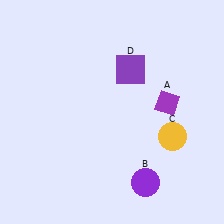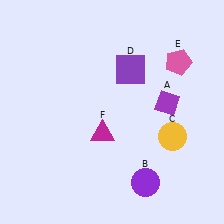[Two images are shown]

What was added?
A pink pentagon (E), a magenta triangle (F) were added in Image 2.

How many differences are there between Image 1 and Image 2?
There are 2 differences between the two images.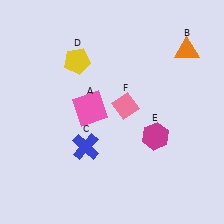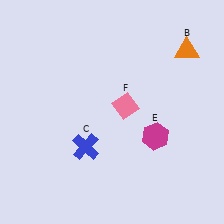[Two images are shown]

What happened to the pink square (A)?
The pink square (A) was removed in Image 2. It was in the top-left area of Image 1.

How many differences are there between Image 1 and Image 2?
There are 2 differences between the two images.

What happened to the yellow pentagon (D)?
The yellow pentagon (D) was removed in Image 2. It was in the top-left area of Image 1.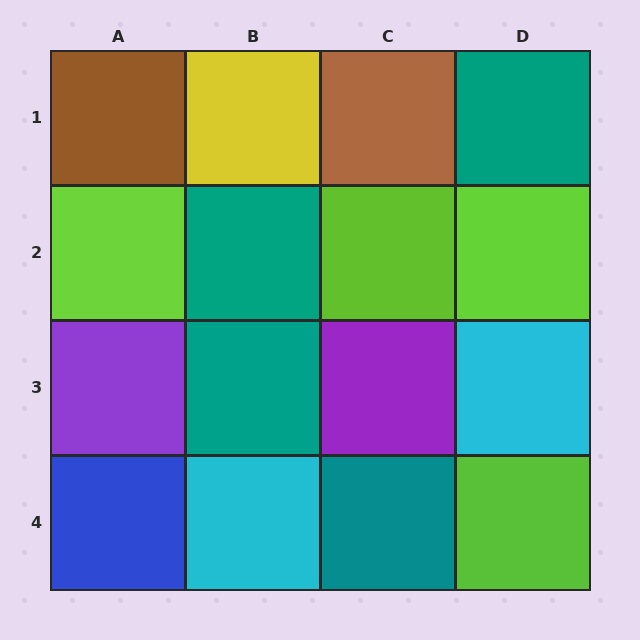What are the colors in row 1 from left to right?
Brown, yellow, brown, teal.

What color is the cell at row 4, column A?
Blue.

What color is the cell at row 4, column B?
Cyan.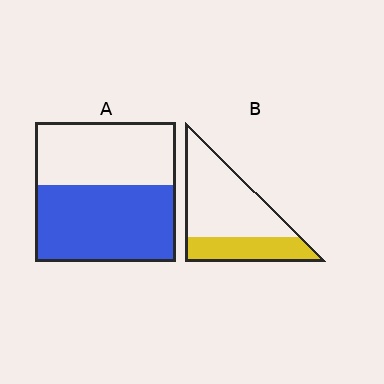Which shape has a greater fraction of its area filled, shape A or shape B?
Shape A.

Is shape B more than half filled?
No.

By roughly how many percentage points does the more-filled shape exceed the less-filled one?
By roughly 25 percentage points (A over B).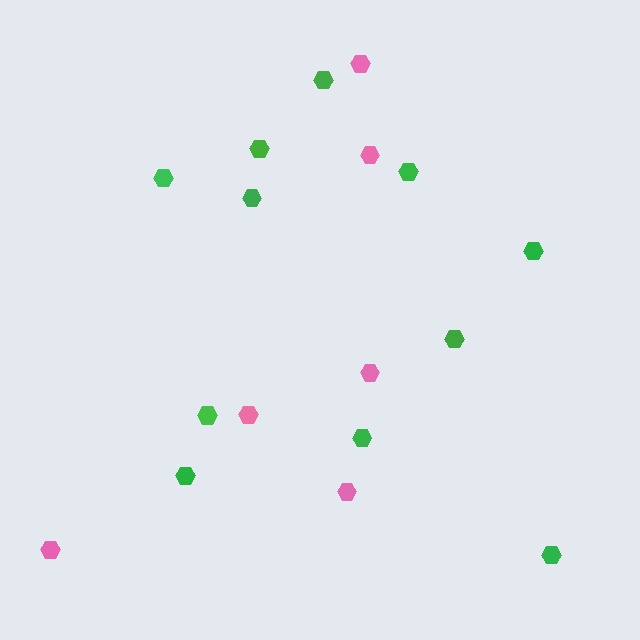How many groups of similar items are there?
There are 2 groups: one group of pink hexagons (6) and one group of green hexagons (11).